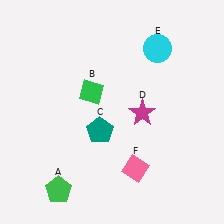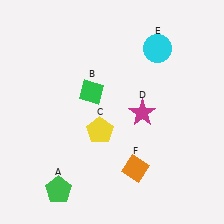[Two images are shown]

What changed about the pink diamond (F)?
In Image 1, F is pink. In Image 2, it changed to orange.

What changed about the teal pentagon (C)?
In Image 1, C is teal. In Image 2, it changed to yellow.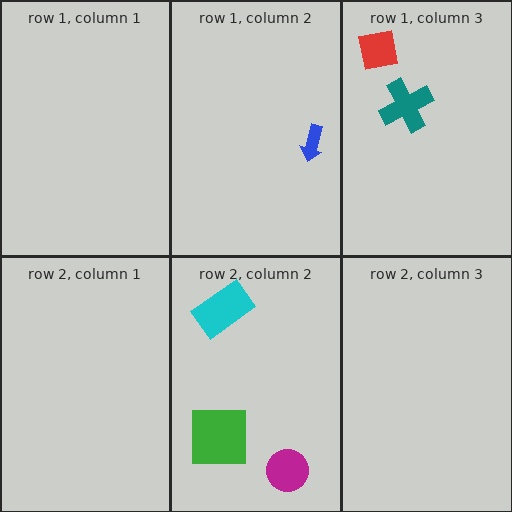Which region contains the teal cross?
The row 1, column 3 region.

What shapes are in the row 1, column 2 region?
The blue arrow.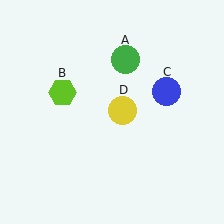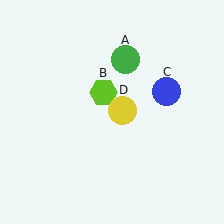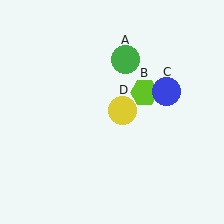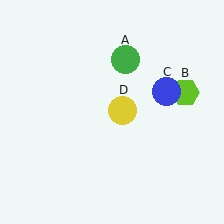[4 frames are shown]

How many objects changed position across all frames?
1 object changed position: lime hexagon (object B).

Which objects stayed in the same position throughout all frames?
Green circle (object A) and blue circle (object C) and yellow circle (object D) remained stationary.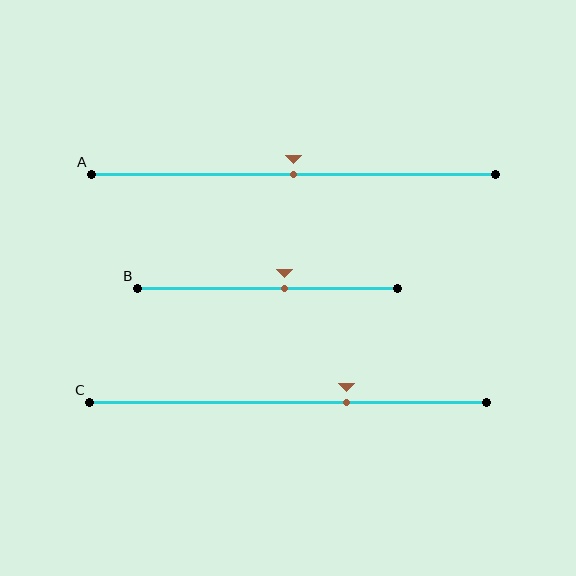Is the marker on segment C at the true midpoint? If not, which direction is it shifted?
No, the marker on segment C is shifted to the right by about 15% of the segment length.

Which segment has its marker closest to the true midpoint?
Segment A has its marker closest to the true midpoint.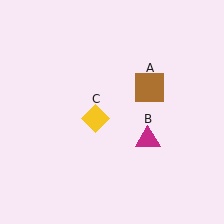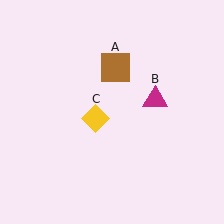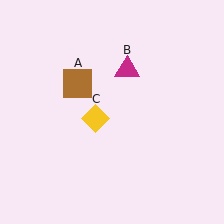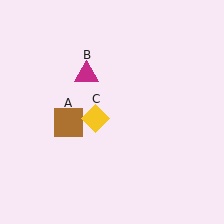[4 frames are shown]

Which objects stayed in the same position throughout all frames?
Yellow diamond (object C) remained stationary.